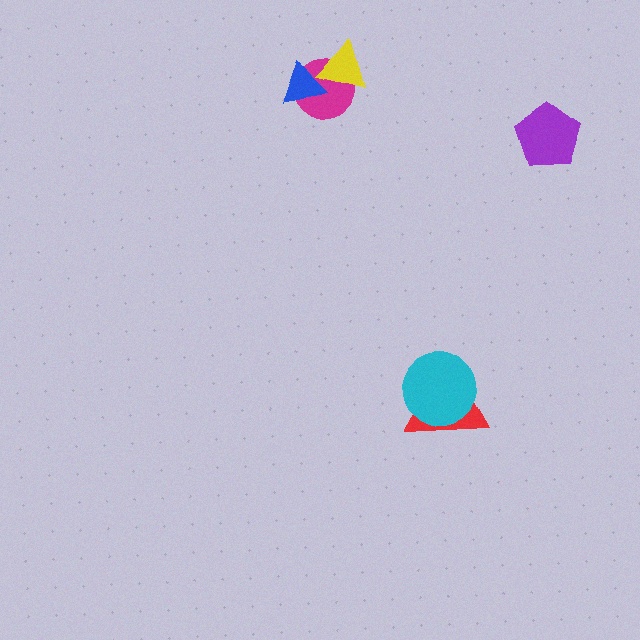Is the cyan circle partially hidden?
No, no other shape covers it.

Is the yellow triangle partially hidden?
Yes, it is partially covered by another shape.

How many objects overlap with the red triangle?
1 object overlaps with the red triangle.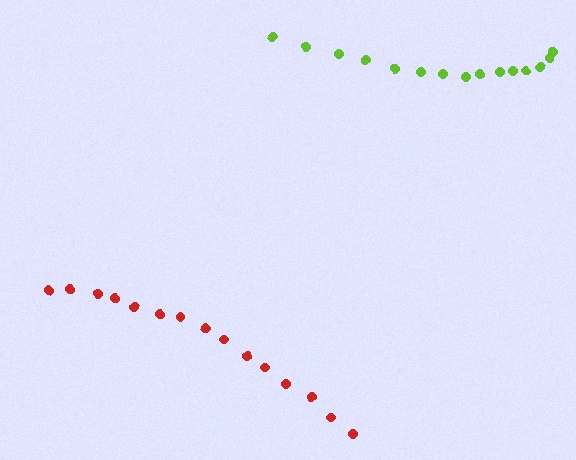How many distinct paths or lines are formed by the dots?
There are 2 distinct paths.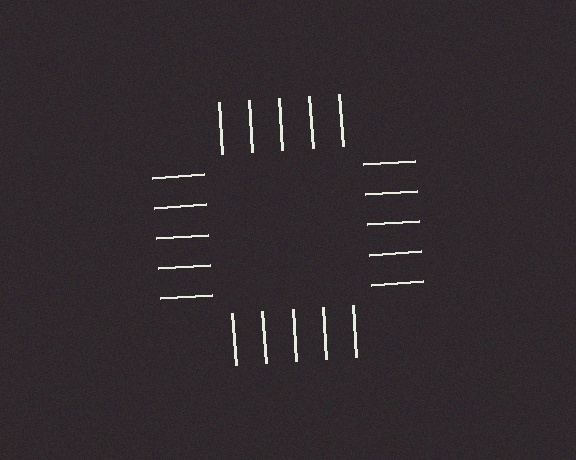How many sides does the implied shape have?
4 sides — the line-ends trace a square.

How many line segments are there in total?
20 — 5 along each of the 4 edges.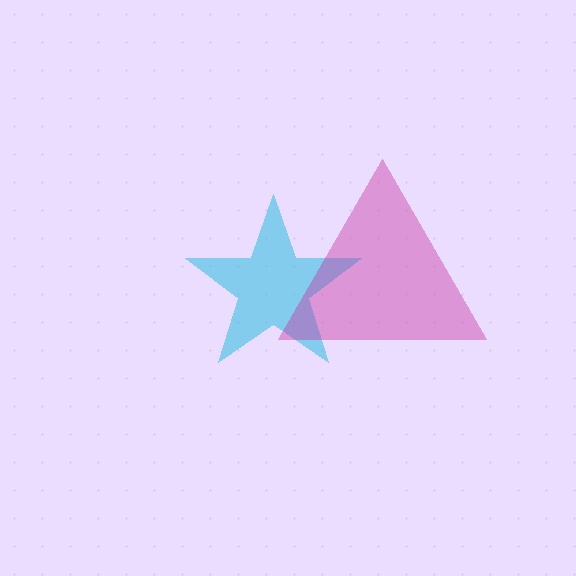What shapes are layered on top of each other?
The layered shapes are: a cyan star, a magenta triangle.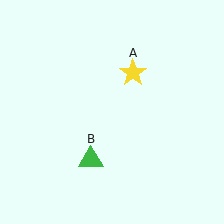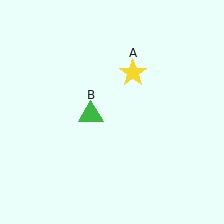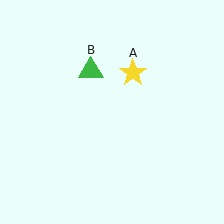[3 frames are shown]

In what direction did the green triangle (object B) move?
The green triangle (object B) moved up.